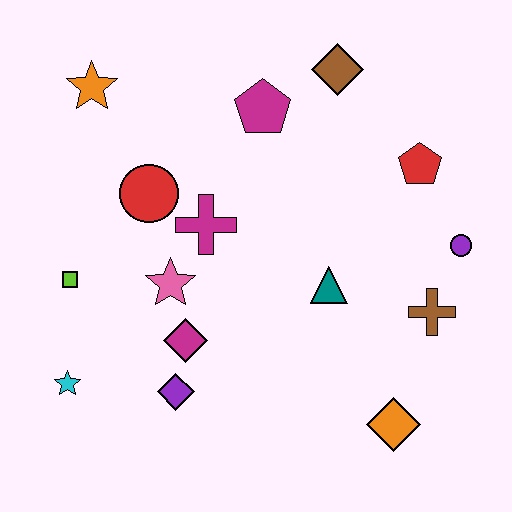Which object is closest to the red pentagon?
The purple circle is closest to the red pentagon.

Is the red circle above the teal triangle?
Yes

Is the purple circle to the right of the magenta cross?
Yes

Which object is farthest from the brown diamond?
The cyan star is farthest from the brown diamond.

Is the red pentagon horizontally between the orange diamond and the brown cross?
Yes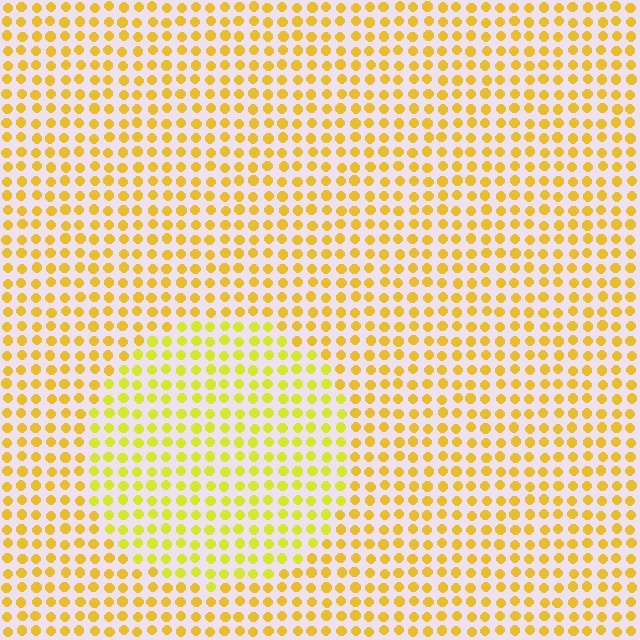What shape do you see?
I see a circle.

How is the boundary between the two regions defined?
The boundary is defined purely by a slight shift in hue (about 20 degrees). Spacing, size, and orientation are identical on both sides.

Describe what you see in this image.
The image is filled with small yellow elements in a uniform arrangement. A circle-shaped region is visible where the elements are tinted to a slightly different hue, forming a subtle color boundary.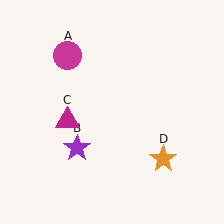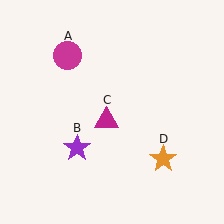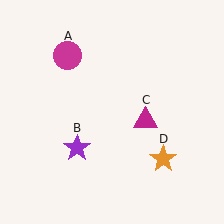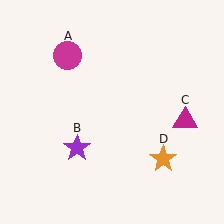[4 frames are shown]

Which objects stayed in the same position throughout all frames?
Magenta circle (object A) and purple star (object B) and orange star (object D) remained stationary.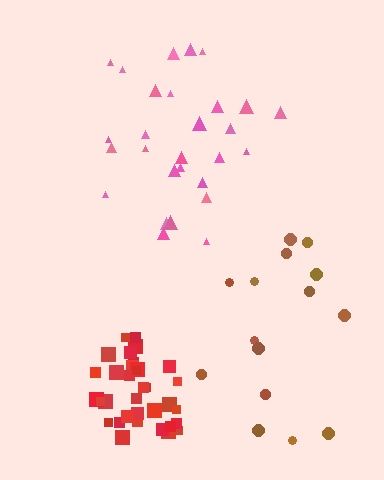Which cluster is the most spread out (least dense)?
Brown.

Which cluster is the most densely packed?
Red.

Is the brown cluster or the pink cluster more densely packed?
Pink.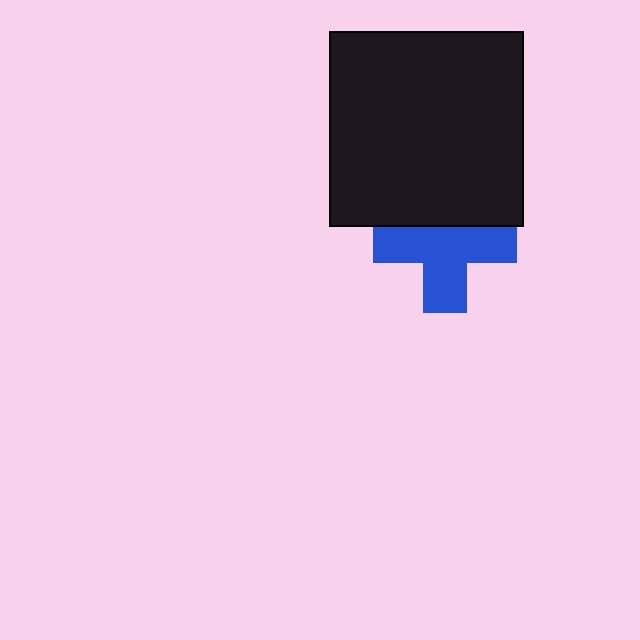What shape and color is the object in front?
The object in front is a black square.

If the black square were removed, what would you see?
You would see the complete blue cross.